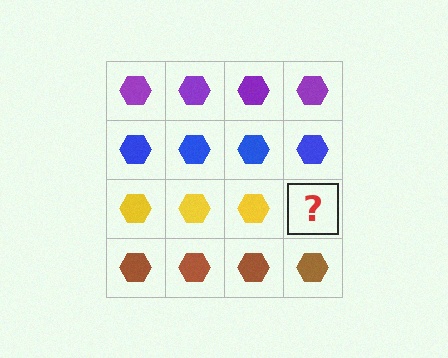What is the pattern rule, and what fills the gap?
The rule is that each row has a consistent color. The gap should be filled with a yellow hexagon.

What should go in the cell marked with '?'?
The missing cell should contain a yellow hexagon.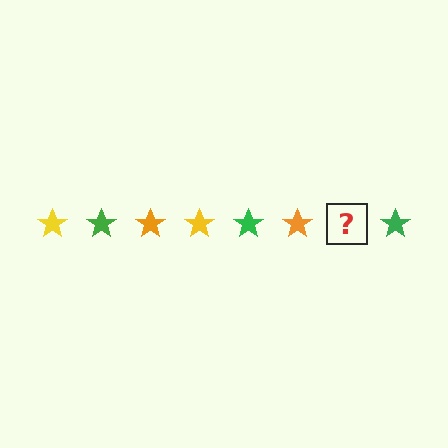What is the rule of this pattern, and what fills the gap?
The rule is that the pattern cycles through yellow, green, orange stars. The gap should be filled with a yellow star.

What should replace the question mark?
The question mark should be replaced with a yellow star.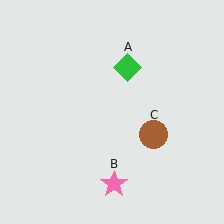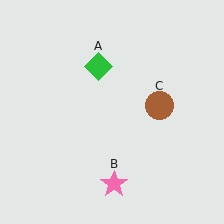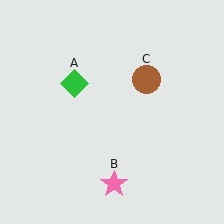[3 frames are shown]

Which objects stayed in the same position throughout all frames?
Pink star (object B) remained stationary.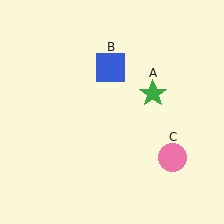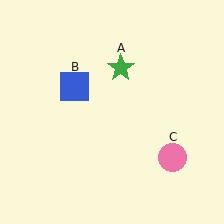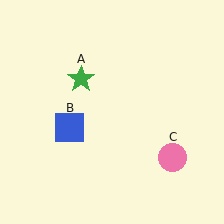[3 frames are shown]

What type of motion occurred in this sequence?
The green star (object A), blue square (object B) rotated counterclockwise around the center of the scene.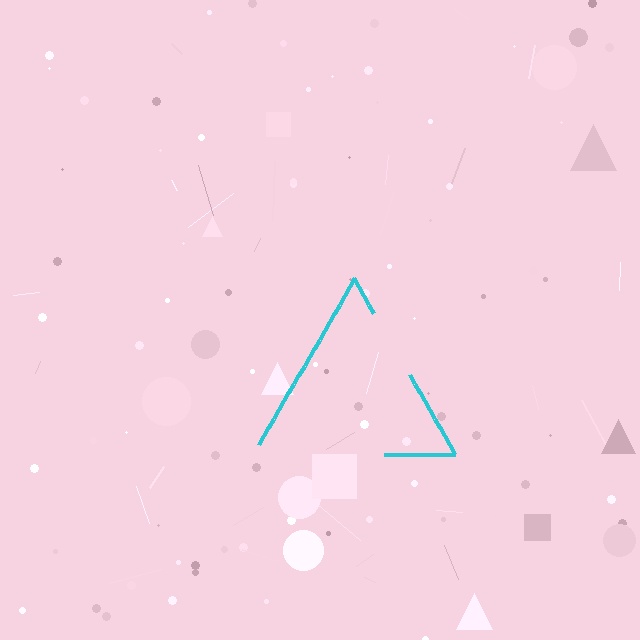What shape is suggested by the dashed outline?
The dashed outline suggests a triangle.